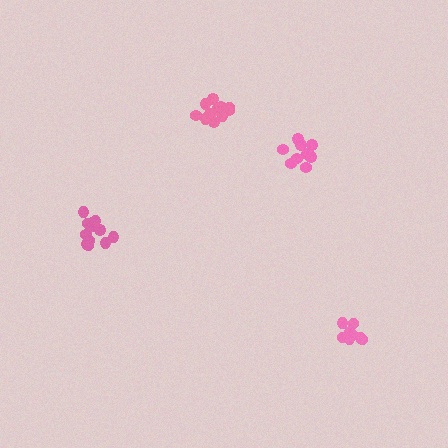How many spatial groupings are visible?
There are 4 spatial groupings.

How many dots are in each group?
Group 1: 13 dots, Group 2: 8 dots, Group 3: 12 dots, Group 4: 10 dots (43 total).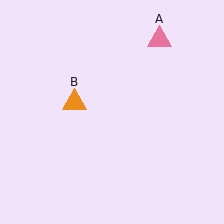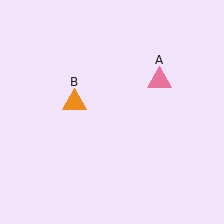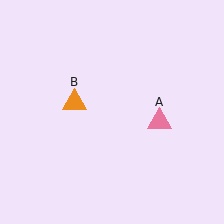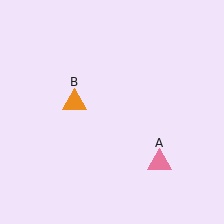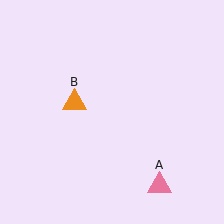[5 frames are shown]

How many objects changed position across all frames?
1 object changed position: pink triangle (object A).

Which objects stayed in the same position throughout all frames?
Orange triangle (object B) remained stationary.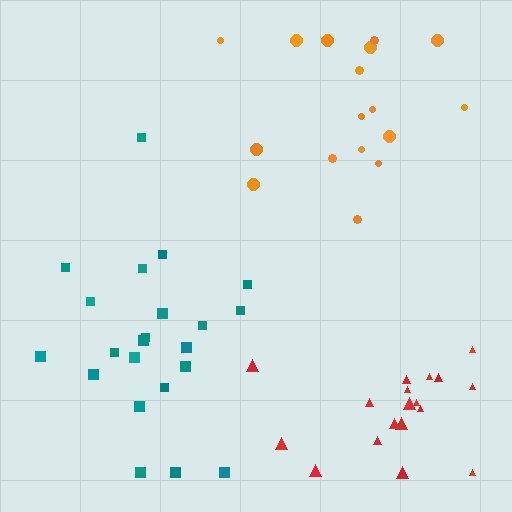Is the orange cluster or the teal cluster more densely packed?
Orange.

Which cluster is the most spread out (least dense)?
Teal.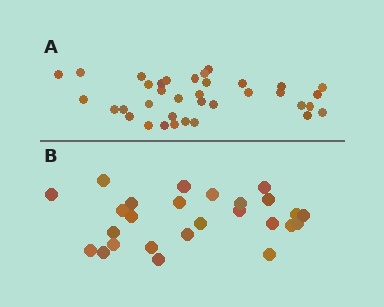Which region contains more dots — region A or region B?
Region A (the top region) has more dots.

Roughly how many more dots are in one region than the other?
Region A has roughly 10 or so more dots than region B.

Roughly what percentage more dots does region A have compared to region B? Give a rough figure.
About 40% more.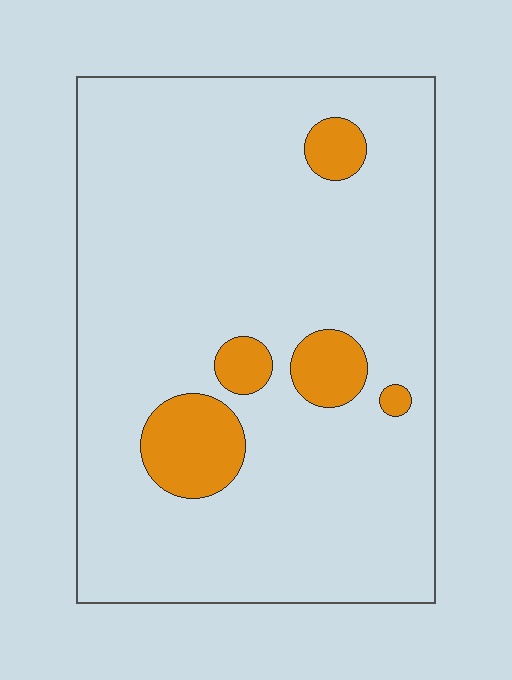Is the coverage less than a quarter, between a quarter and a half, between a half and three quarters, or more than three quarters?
Less than a quarter.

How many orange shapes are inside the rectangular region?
5.